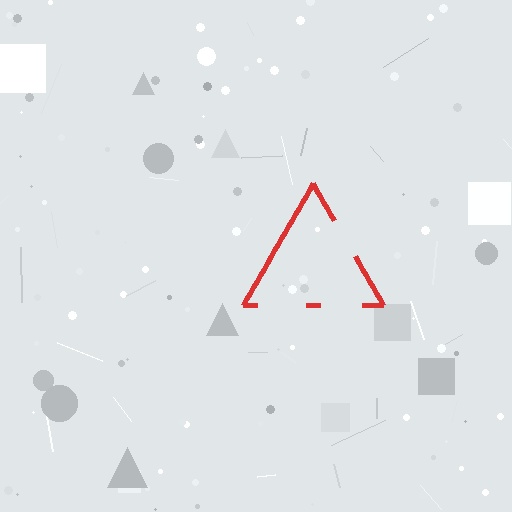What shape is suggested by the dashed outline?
The dashed outline suggests a triangle.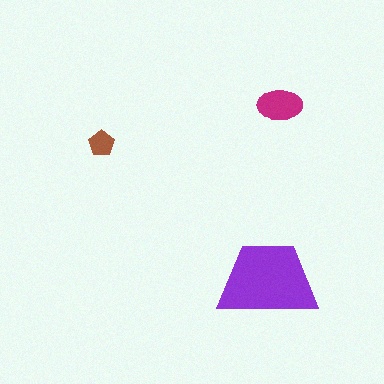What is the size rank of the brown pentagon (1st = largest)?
3rd.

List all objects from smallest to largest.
The brown pentagon, the magenta ellipse, the purple trapezoid.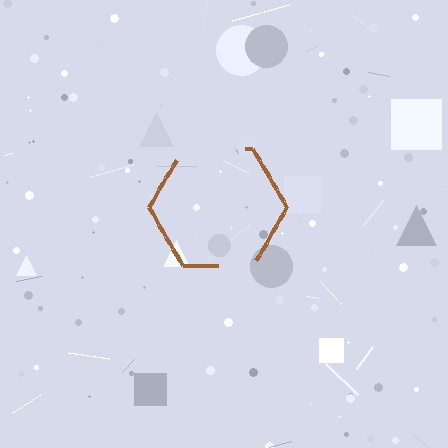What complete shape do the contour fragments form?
The contour fragments form a hexagon.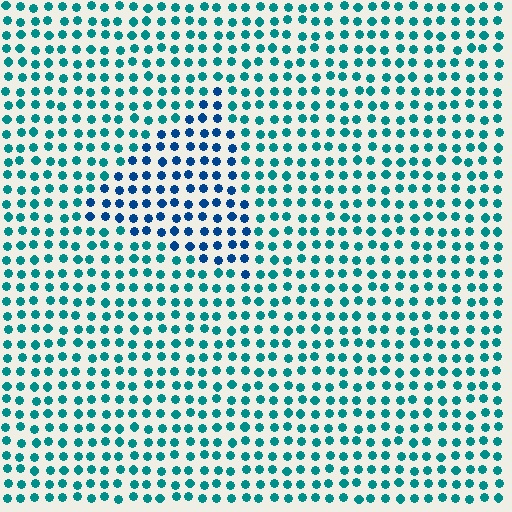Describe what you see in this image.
The image is filled with small teal elements in a uniform arrangement. A triangle-shaped region is visible where the elements are tinted to a slightly different hue, forming a subtle color boundary.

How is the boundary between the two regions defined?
The boundary is defined purely by a slight shift in hue (about 35 degrees). Spacing, size, and orientation are identical on both sides.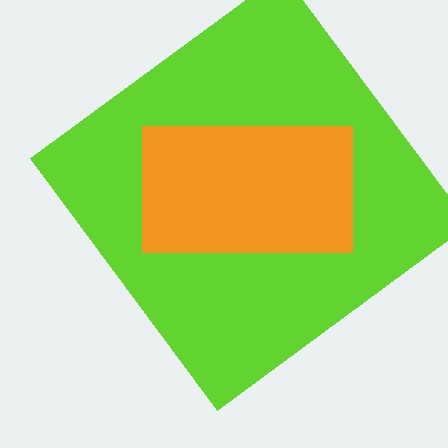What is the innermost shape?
The orange rectangle.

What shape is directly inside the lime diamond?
The orange rectangle.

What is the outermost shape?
The lime diamond.